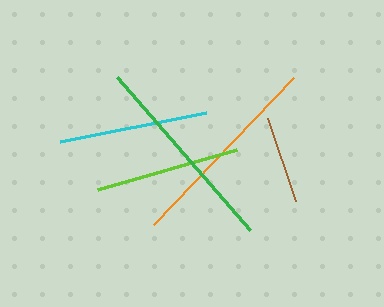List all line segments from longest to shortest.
From longest to shortest: orange, green, cyan, lime, brown.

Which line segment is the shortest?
The brown line is the shortest at approximately 87 pixels.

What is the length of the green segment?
The green segment is approximately 203 pixels long.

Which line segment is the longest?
The orange line is the longest at approximately 204 pixels.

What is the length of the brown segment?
The brown segment is approximately 87 pixels long.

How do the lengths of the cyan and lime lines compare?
The cyan and lime lines are approximately the same length.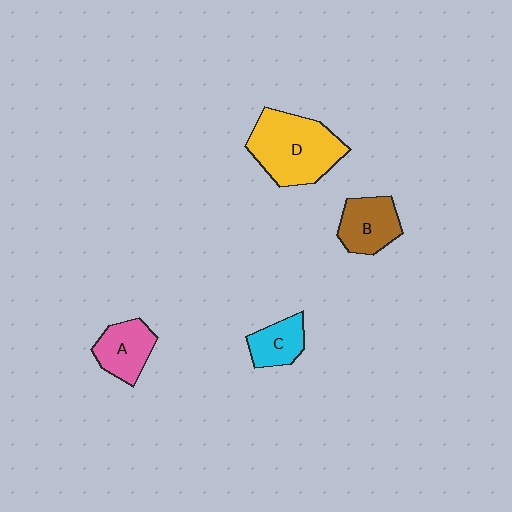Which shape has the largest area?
Shape D (yellow).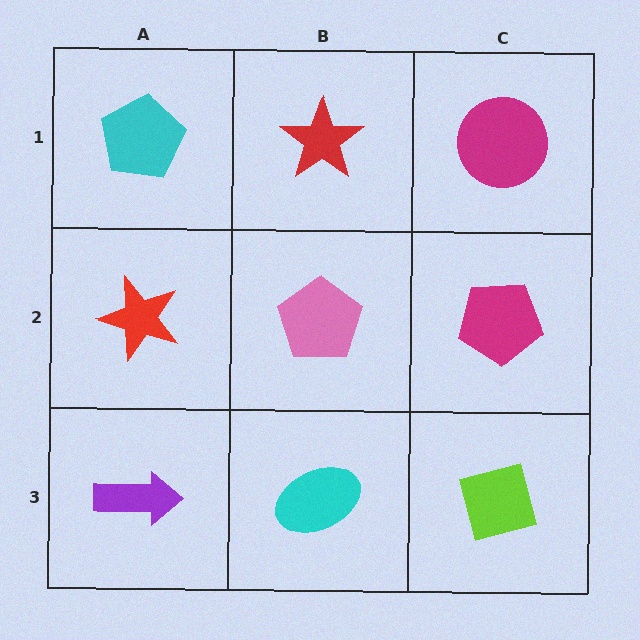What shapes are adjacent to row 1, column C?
A magenta pentagon (row 2, column C), a red star (row 1, column B).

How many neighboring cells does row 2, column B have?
4.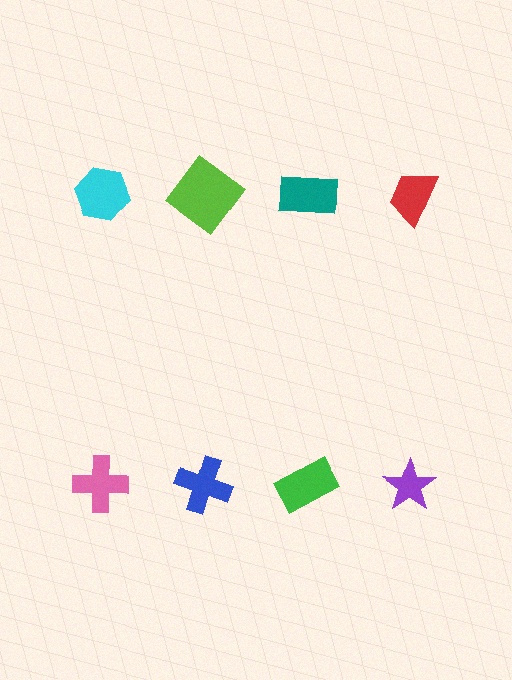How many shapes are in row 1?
4 shapes.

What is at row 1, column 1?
A cyan hexagon.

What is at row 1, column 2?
A lime diamond.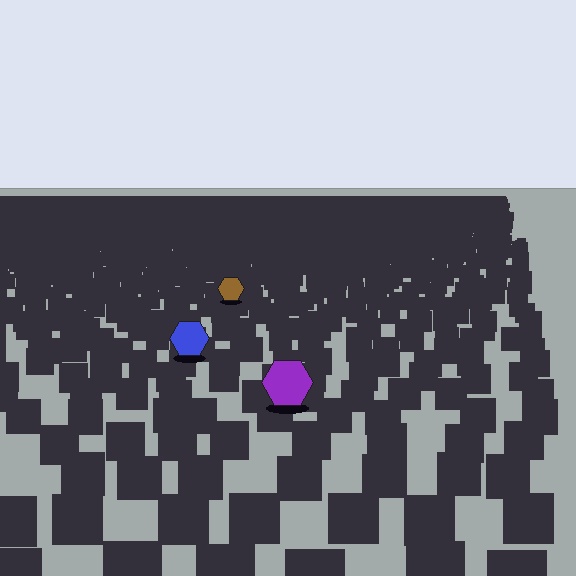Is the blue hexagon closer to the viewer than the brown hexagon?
Yes. The blue hexagon is closer — you can tell from the texture gradient: the ground texture is coarser near it.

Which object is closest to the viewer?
The purple hexagon is closest. The texture marks near it are larger and more spread out.